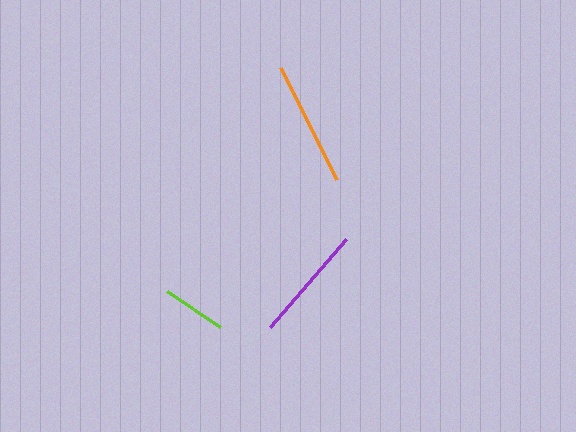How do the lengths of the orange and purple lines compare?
The orange and purple lines are approximately the same length.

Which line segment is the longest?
The orange line is the longest at approximately 125 pixels.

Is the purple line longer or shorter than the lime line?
The purple line is longer than the lime line.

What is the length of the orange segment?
The orange segment is approximately 125 pixels long.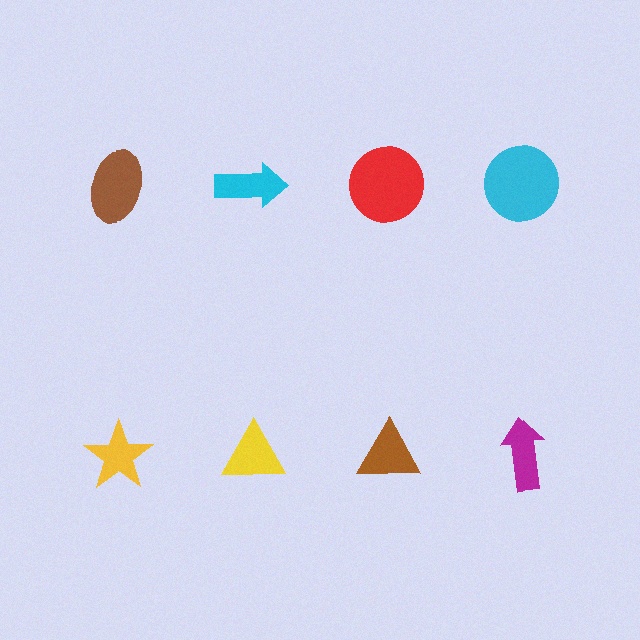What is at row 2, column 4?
A magenta arrow.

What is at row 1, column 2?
A cyan arrow.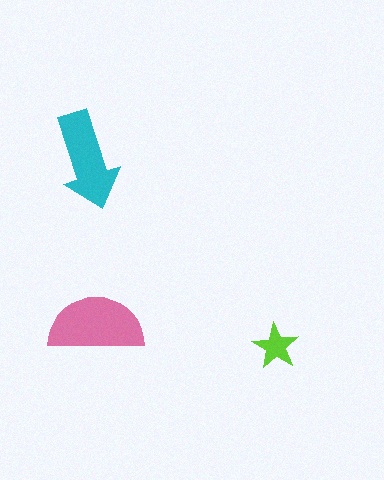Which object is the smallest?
The lime star.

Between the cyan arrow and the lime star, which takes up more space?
The cyan arrow.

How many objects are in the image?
There are 3 objects in the image.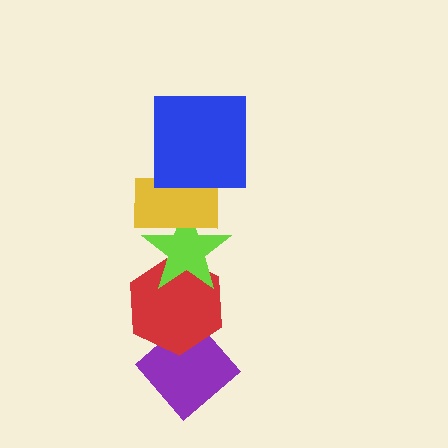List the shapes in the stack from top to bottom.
From top to bottom: the blue square, the yellow rectangle, the lime star, the red hexagon, the purple diamond.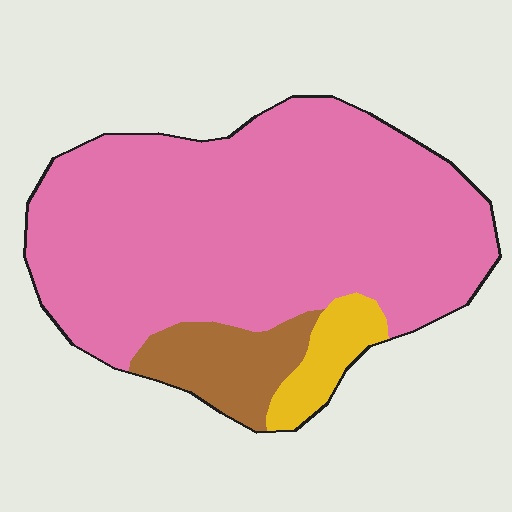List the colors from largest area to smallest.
From largest to smallest: pink, brown, yellow.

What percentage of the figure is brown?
Brown takes up about one eighth (1/8) of the figure.